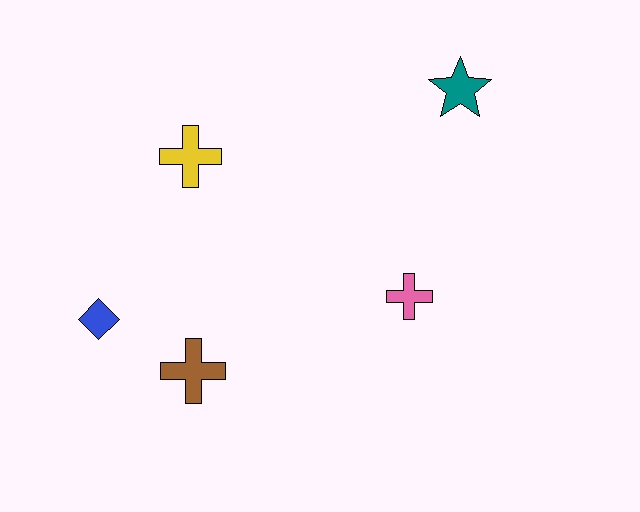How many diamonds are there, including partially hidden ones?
There is 1 diamond.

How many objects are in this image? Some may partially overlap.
There are 5 objects.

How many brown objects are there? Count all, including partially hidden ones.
There is 1 brown object.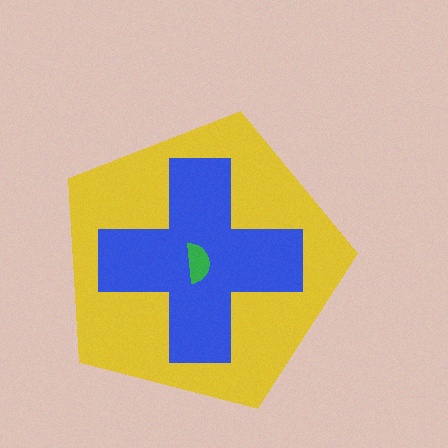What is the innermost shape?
The green semicircle.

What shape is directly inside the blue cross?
The green semicircle.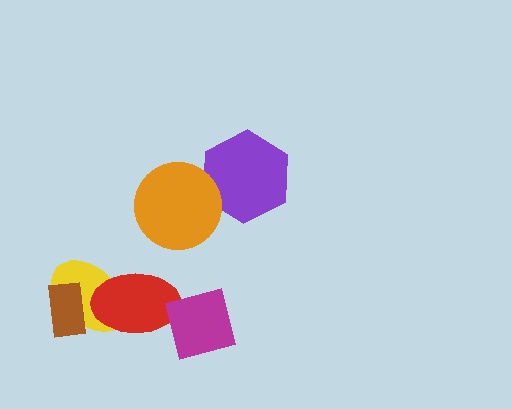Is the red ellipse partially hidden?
Yes, it is partially covered by another shape.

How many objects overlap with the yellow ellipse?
2 objects overlap with the yellow ellipse.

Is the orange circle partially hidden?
No, no other shape covers it.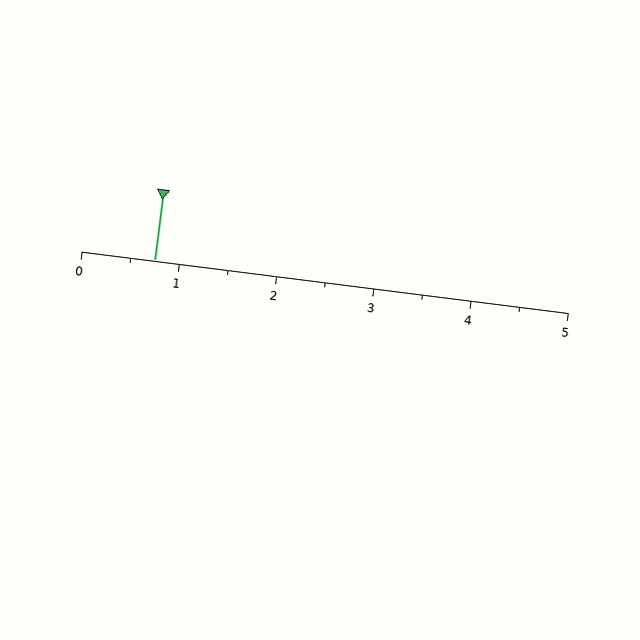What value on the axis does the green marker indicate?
The marker indicates approximately 0.8.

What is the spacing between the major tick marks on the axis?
The major ticks are spaced 1 apart.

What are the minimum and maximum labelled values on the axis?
The axis runs from 0 to 5.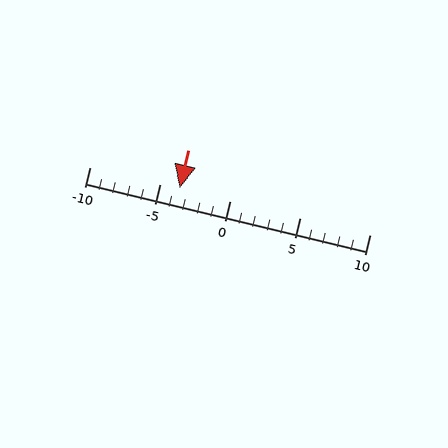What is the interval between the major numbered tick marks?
The major tick marks are spaced 5 units apart.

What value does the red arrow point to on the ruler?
The red arrow points to approximately -4.